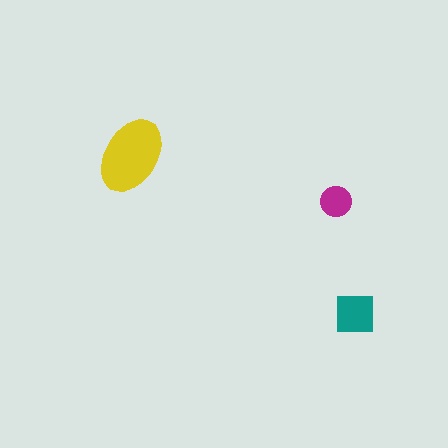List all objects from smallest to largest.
The magenta circle, the teal square, the yellow ellipse.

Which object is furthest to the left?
The yellow ellipse is leftmost.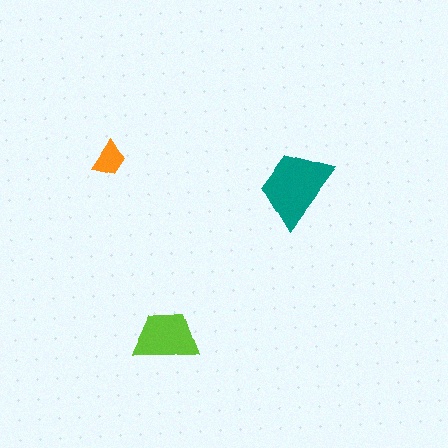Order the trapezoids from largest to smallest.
the teal one, the lime one, the orange one.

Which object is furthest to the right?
The teal trapezoid is rightmost.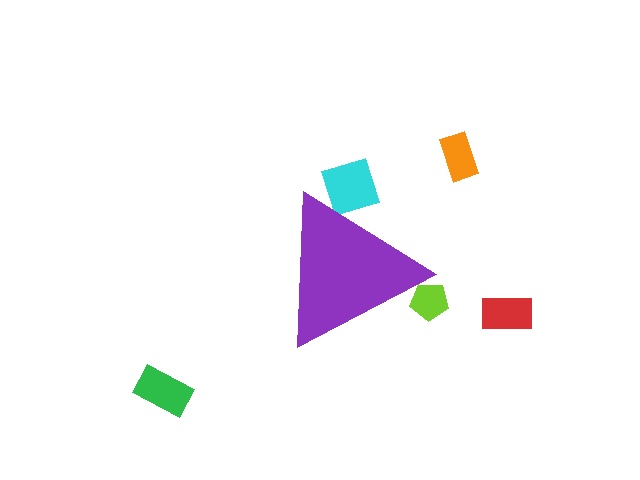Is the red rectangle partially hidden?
No, the red rectangle is fully visible.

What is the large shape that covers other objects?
A purple triangle.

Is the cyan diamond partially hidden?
Yes, the cyan diamond is partially hidden behind the purple triangle.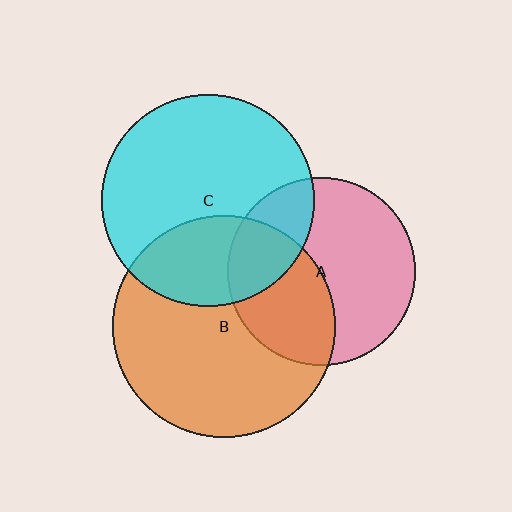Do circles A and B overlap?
Yes.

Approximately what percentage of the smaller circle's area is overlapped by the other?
Approximately 40%.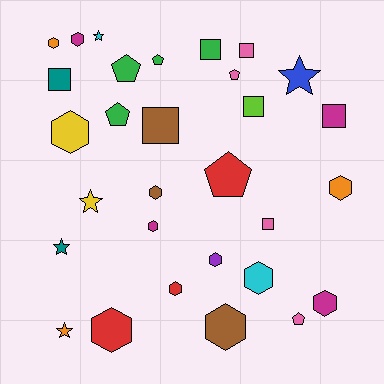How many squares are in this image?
There are 7 squares.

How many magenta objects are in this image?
There are 4 magenta objects.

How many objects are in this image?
There are 30 objects.